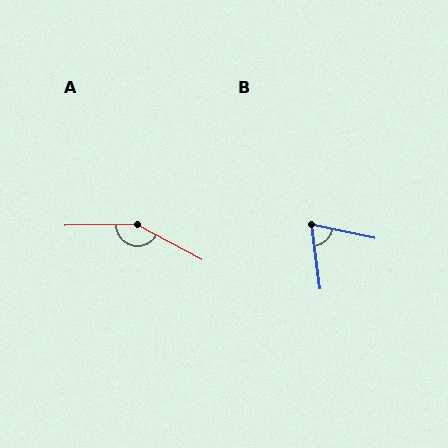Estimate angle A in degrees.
Approximately 151 degrees.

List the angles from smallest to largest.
B (71°), A (151°).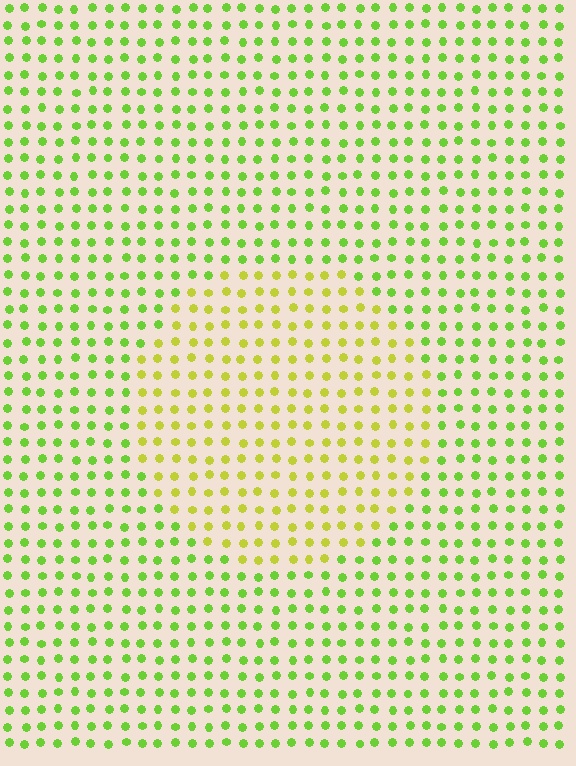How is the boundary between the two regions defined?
The boundary is defined purely by a slight shift in hue (about 33 degrees). Spacing, size, and orientation are identical on both sides.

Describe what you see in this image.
The image is filled with small lime elements in a uniform arrangement. A circle-shaped region is visible where the elements are tinted to a slightly different hue, forming a subtle color boundary.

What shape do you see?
I see a circle.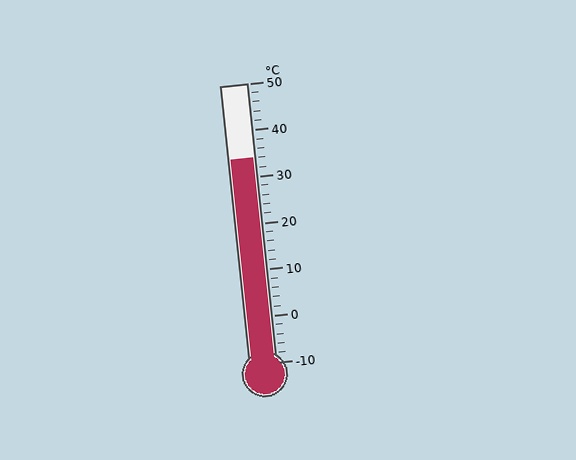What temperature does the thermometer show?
The thermometer shows approximately 34°C.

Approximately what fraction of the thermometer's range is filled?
The thermometer is filled to approximately 75% of its range.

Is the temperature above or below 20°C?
The temperature is above 20°C.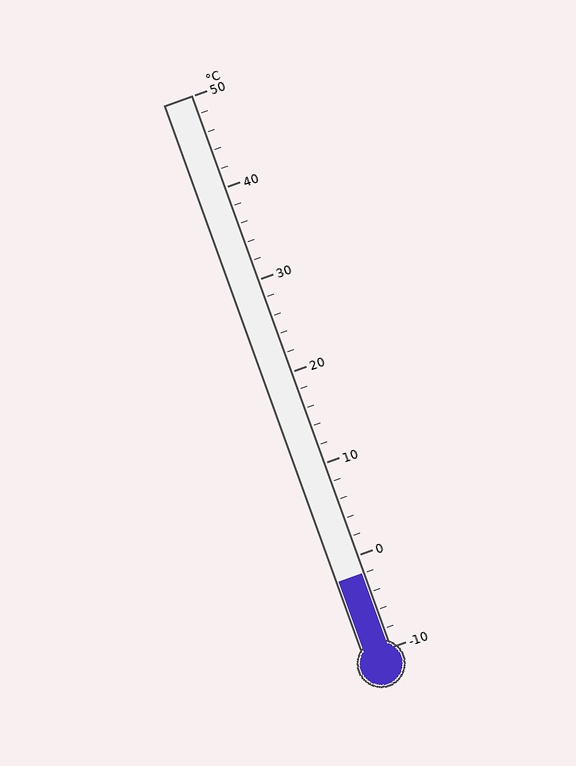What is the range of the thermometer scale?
The thermometer scale ranges from -10°C to 50°C.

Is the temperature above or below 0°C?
The temperature is below 0°C.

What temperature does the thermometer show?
The thermometer shows approximately -2°C.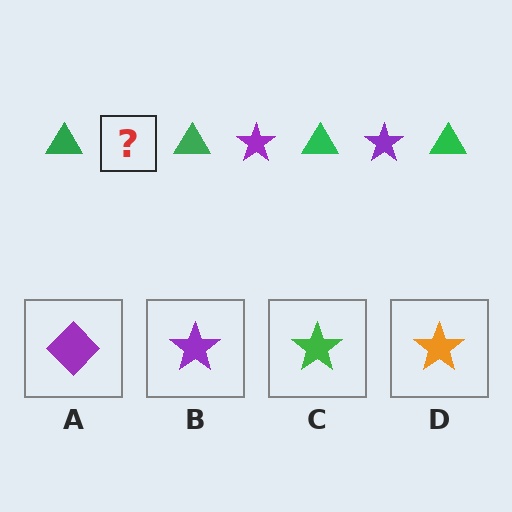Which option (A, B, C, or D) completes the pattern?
B.